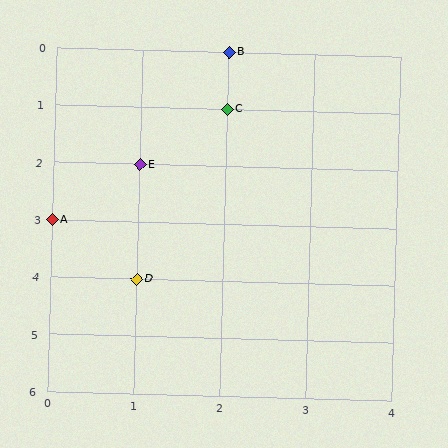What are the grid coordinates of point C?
Point C is at grid coordinates (2, 1).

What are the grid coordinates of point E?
Point E is at grid coordinates (1, 2).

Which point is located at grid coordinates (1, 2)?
Point E is at (1, 2).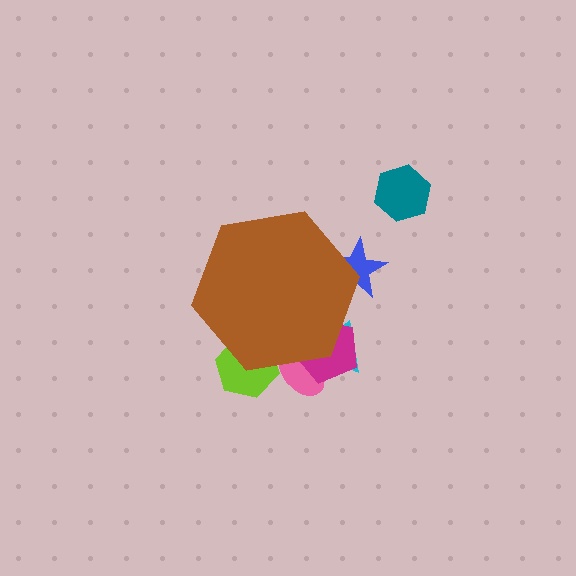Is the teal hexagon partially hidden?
No, the teal hexagon is fully visible.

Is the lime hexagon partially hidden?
Yes, the lime hexagon is partially hidden behind the brown hexagon.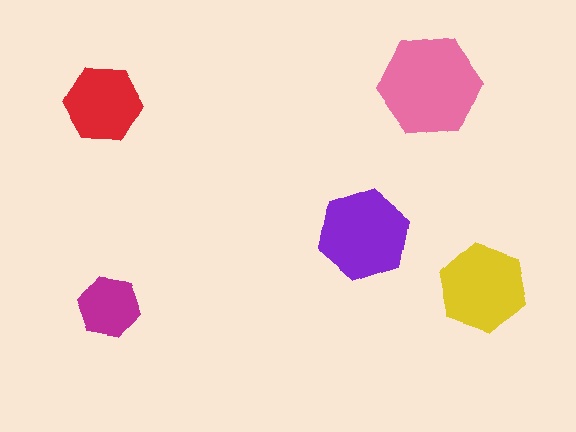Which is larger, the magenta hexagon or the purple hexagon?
The purple one.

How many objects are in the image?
There are 5 objects in the image.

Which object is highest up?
The pink hexagon is topmost.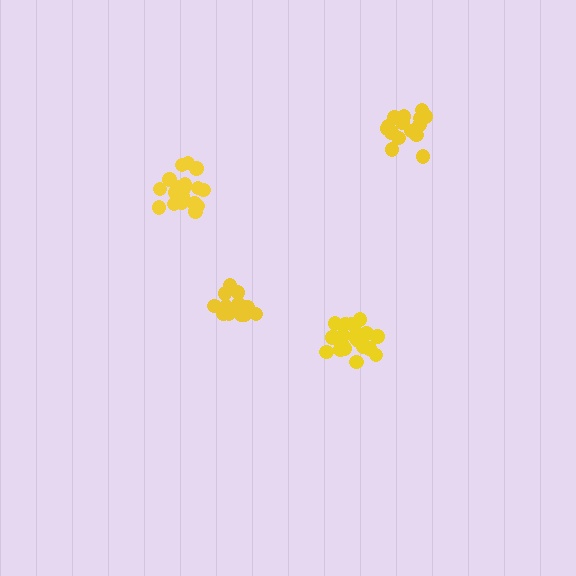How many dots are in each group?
Group 1: 20 dots, Group 2: 14 dots, Group 3: 15 dots, Group 4: 20 dots (69 total).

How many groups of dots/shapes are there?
There are 4 groups.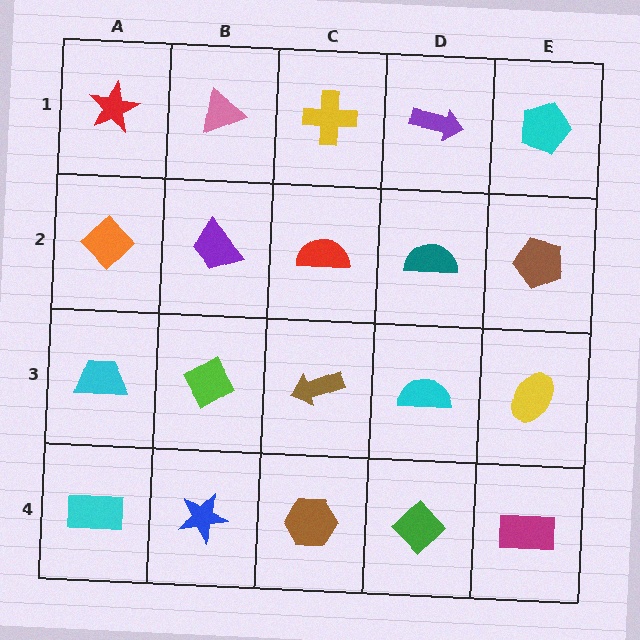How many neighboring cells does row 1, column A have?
2.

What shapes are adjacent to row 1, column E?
A brown pentagon (row 2, column E), a purple arrow (row 1, column D).